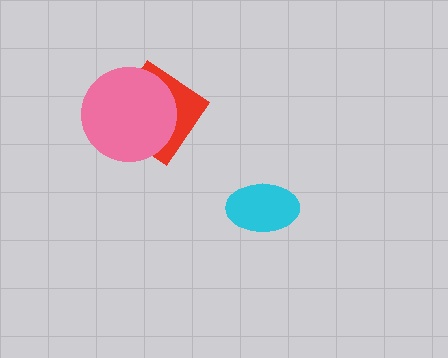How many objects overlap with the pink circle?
1 object overlaps with the pink circle.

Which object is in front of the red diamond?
The pink circle is in front of the red diamond.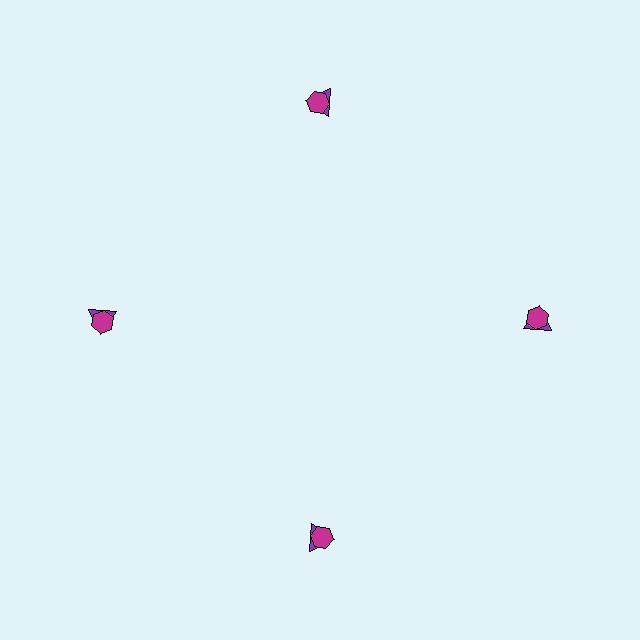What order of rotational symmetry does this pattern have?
This pattern has 4-fold rotational symmetry.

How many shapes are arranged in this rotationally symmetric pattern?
There are 8 shapes, arranged in 4 groups of 2.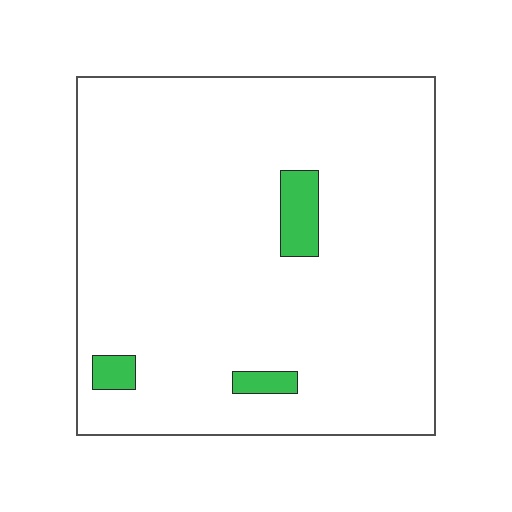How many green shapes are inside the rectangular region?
3.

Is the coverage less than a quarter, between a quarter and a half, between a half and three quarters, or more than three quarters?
Less than a quarter.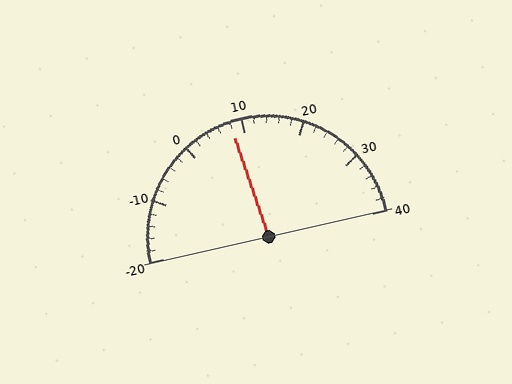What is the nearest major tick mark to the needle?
The nearest major tick mark is 10.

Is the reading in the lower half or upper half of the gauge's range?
The reading is in the lower half of the range (-20 to 40).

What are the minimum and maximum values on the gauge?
The gauge ranges from -20 to 40.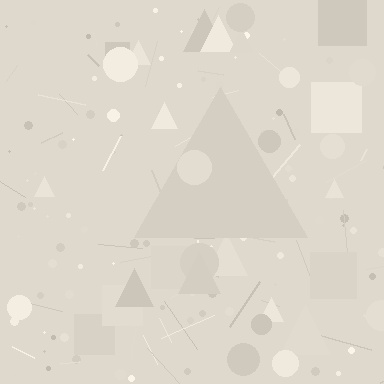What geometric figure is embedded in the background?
A triangle is embedded in the background.